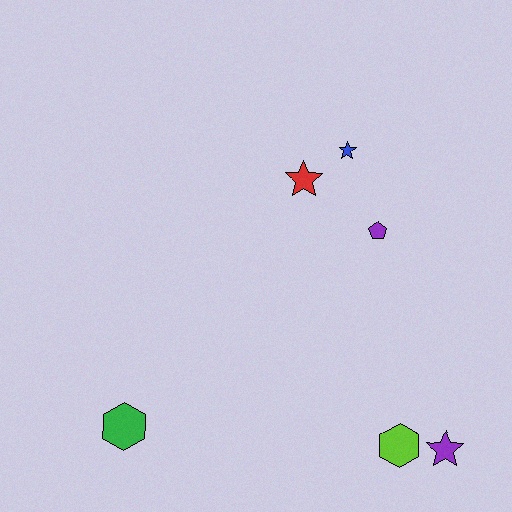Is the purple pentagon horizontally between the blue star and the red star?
No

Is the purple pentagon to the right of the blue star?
Yes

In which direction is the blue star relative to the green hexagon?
The blue star is above the green hexagon.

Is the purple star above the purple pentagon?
No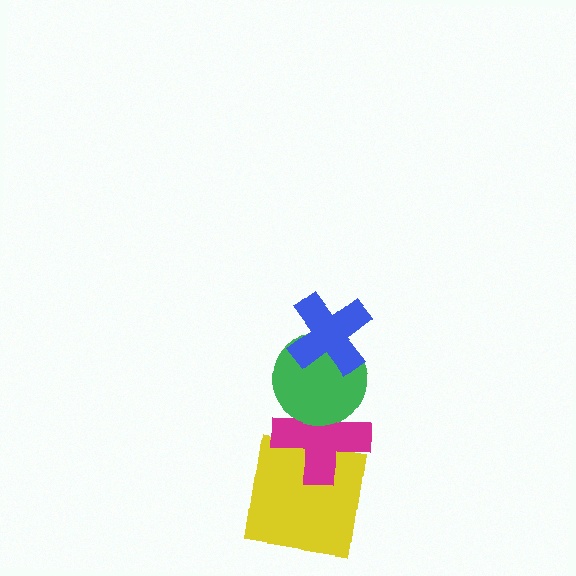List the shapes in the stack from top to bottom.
From top to bottom: the blue cross, the green circle, the magenta cross, the yellow square.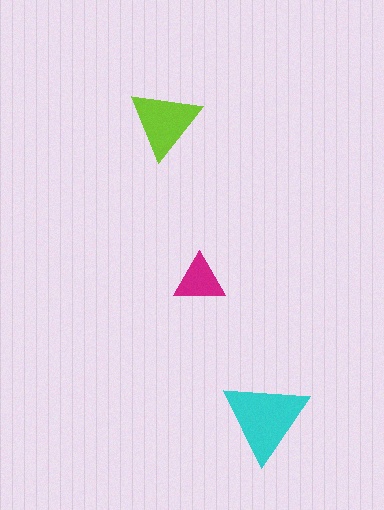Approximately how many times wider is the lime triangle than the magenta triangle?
About 1.5 times wider.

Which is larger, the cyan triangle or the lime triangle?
The cyan one.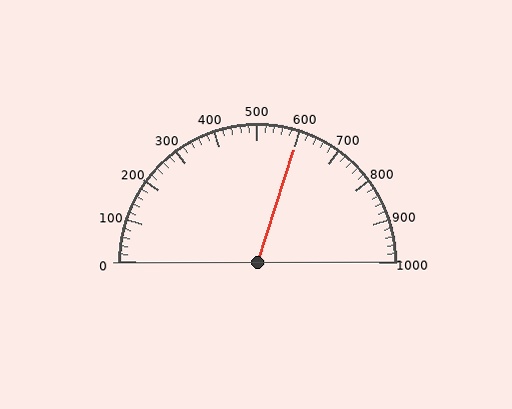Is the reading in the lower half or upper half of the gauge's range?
The reading is in the upper half of the range (0 to 1000).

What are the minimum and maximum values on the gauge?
The gauge ranges from 0 to 1000.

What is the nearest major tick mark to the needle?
The nearest major tick mark is 600.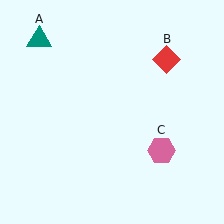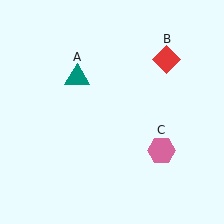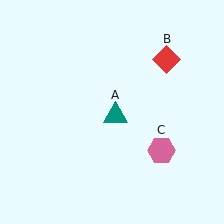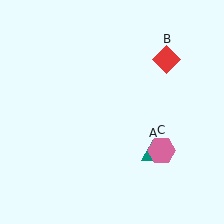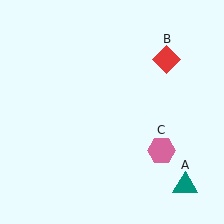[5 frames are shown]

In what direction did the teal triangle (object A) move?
The teal triangle (object A) moved down and to the right.